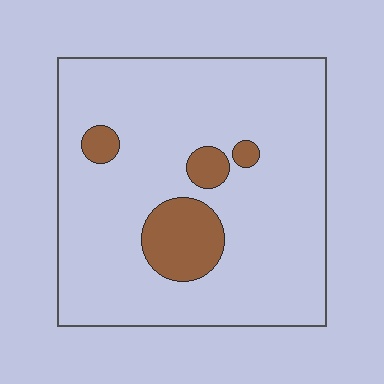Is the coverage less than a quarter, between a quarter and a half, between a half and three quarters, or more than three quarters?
Less than a quarter.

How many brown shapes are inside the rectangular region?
4.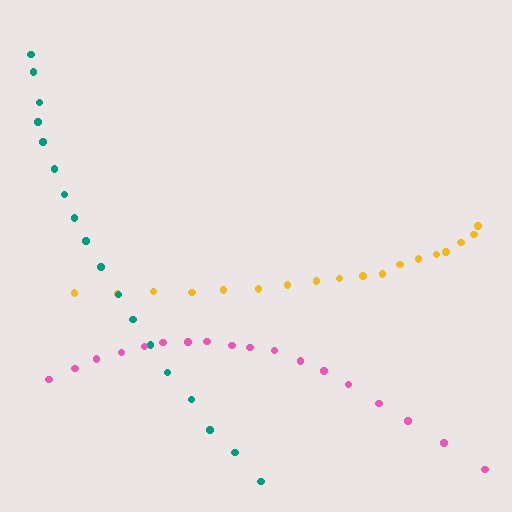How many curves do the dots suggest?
There are 3 distinct paths.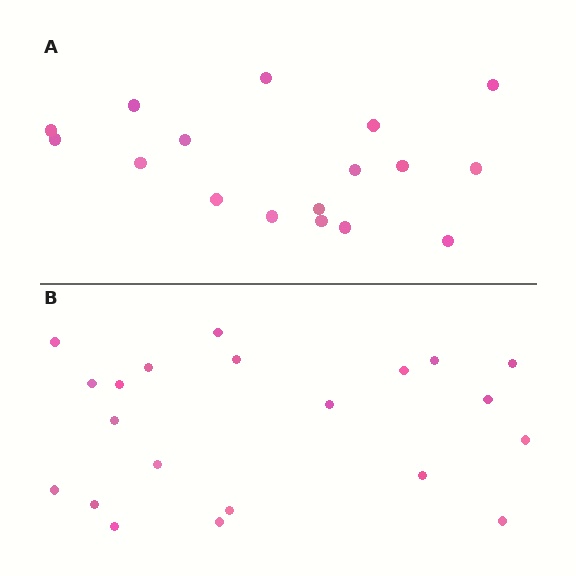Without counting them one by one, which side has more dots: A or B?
Region B (the bottom region) has more dots.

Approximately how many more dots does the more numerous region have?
Region B has about 4 more dots than region A.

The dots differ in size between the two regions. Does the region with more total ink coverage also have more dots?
No. Region A has more total ink coverage because its dots are larger, but region B actually contains more individual dots. Total area can be misleading — the number of items is what matters here.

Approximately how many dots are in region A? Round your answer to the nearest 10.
About 20 dots. (The exact count is 17, which rounds to 20.)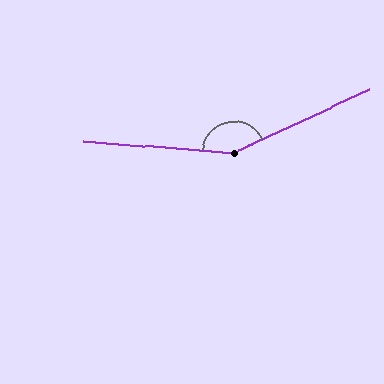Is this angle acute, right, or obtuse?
It is obtuse.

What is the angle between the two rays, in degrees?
Approximately 151 degrees.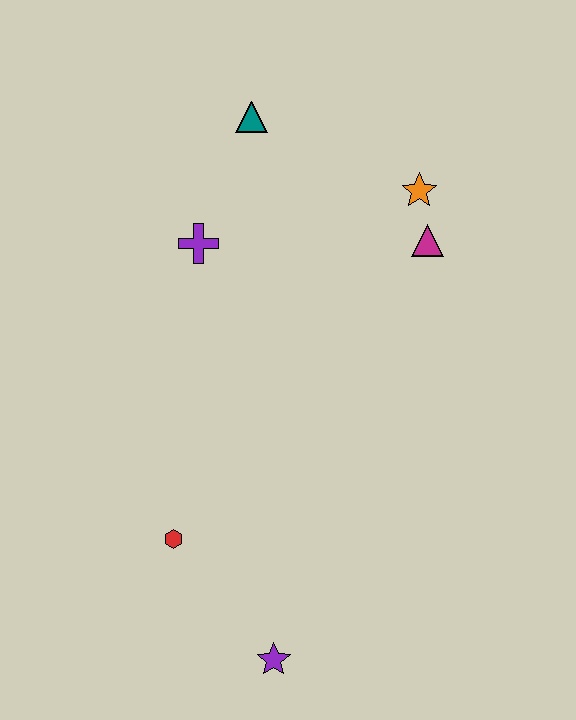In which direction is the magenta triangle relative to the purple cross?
The magenta triangle is to the right of the purple cross.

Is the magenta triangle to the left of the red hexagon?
No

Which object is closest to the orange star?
The magenta triangle is closest to the orange star.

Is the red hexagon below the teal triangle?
Yes